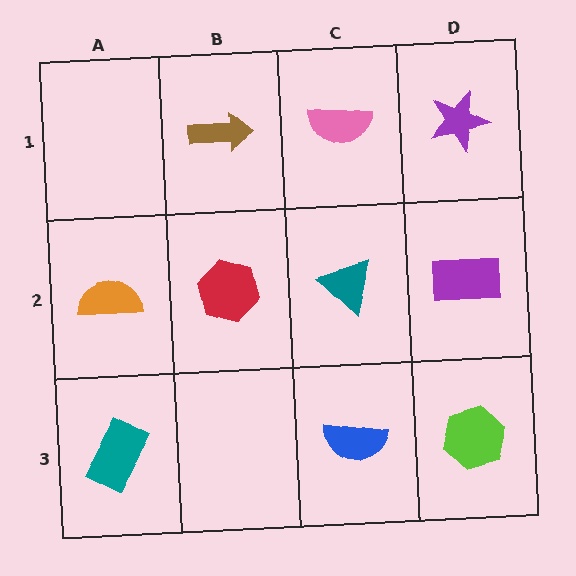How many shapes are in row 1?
3 shapes.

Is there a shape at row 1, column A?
No, that cell is empty.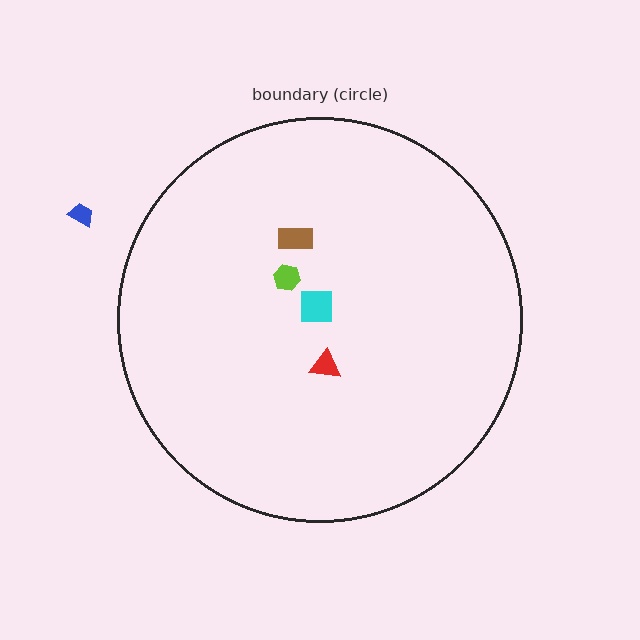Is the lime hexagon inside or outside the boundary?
Inside.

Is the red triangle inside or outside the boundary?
Inside.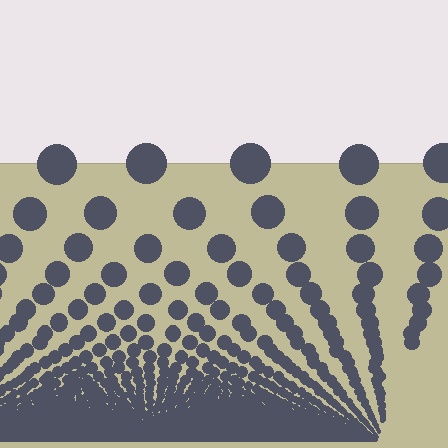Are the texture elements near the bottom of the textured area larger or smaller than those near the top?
Smaller. The gradient is inverted — elements near the bottom are smaller and denser.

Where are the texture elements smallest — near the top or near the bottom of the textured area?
Near the bottom.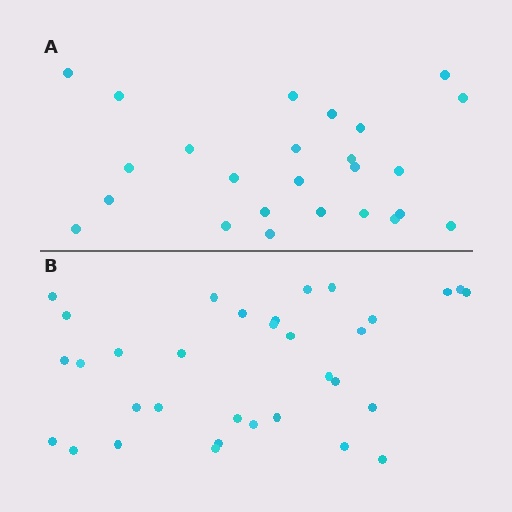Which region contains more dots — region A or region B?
Region B (the bottom region) has more dots.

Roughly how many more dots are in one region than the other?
Region B has roughly 8 or so more dots than region A.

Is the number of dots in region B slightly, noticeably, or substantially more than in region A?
Region B has noticeably more, but not dramatically so. The ratio is roughly 1.3 to 1.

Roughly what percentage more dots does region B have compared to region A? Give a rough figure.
About 30% more.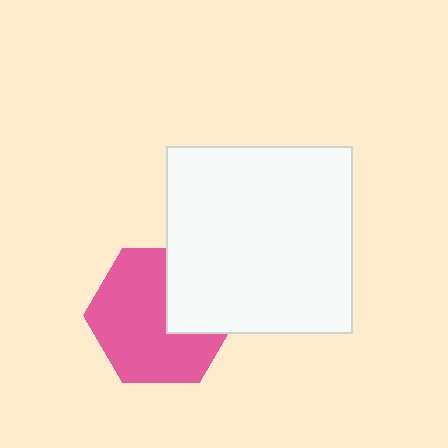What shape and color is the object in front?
The object in front is a white square.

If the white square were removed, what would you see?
You would see the complete pink hexagon.